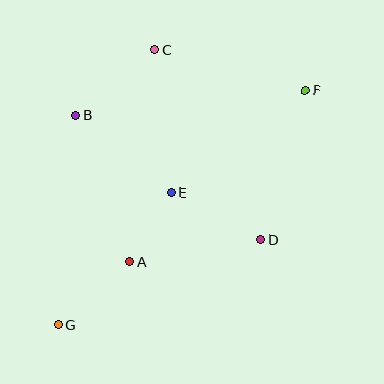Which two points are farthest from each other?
Points F and G are farthest from each other.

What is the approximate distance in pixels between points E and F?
The distance between E and F is approximately 169 pixels.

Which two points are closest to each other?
Points A and E are closest to each other.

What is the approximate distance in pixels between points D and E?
The distance between D and E is approximately 101 pixels.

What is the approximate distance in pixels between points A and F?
The distance between A and F is approximately 246 pixels.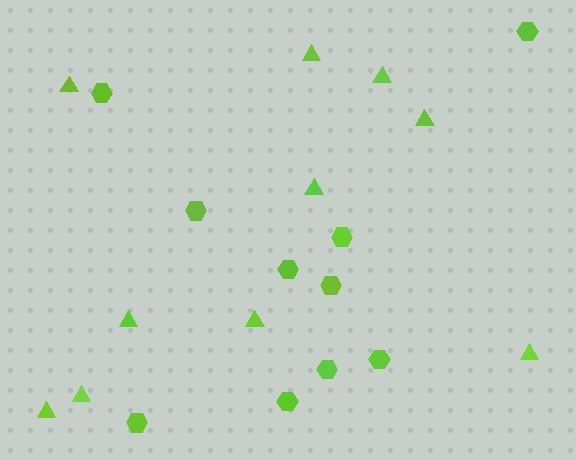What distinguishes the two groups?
There are 2 groups: one group of triangles (10) and one group of hexagons (10).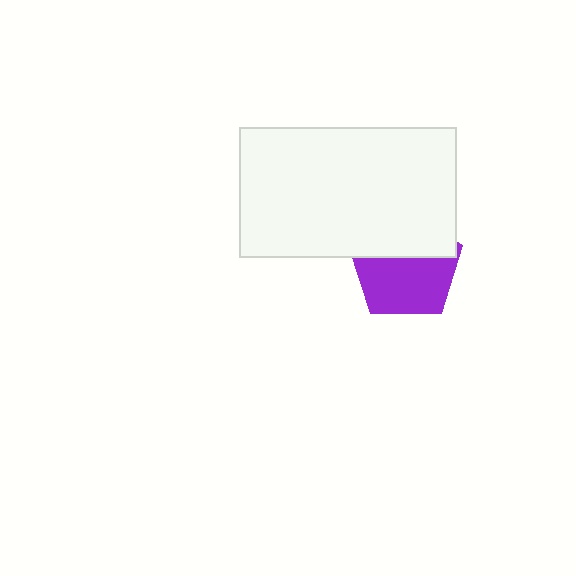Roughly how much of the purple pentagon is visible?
About half of it is visible (roughly 58%).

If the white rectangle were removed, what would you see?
You would see the complete purple pentagon.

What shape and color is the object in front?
The object in front is a white rectangle.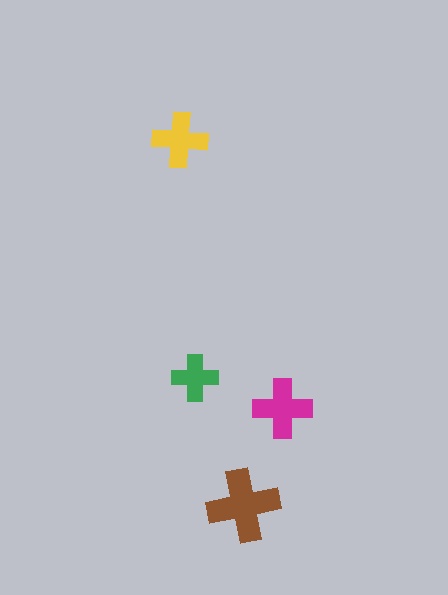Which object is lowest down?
The brown cross is bottommost.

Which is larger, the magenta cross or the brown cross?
The brown one.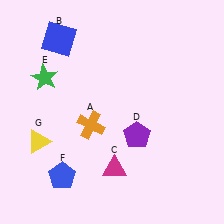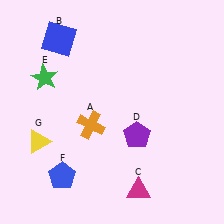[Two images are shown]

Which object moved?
The magenta triangle (C) moved right.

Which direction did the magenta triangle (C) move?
The magenta triangle (C) moved right.